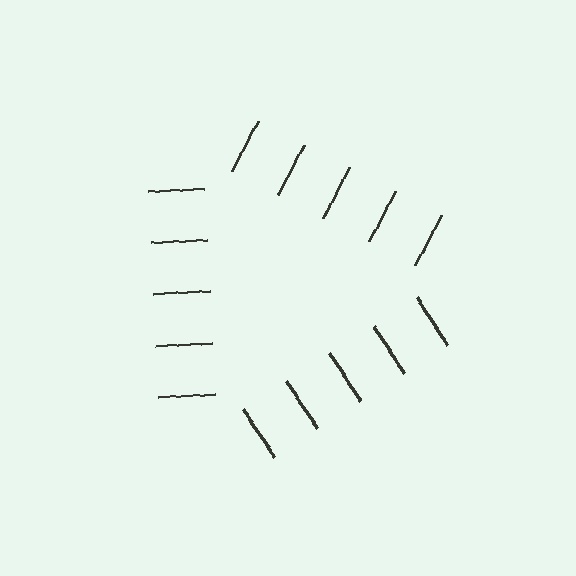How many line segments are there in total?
15 — 5 along each of the 3 edges.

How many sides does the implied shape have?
3 sides — the line-ends trace a triangle.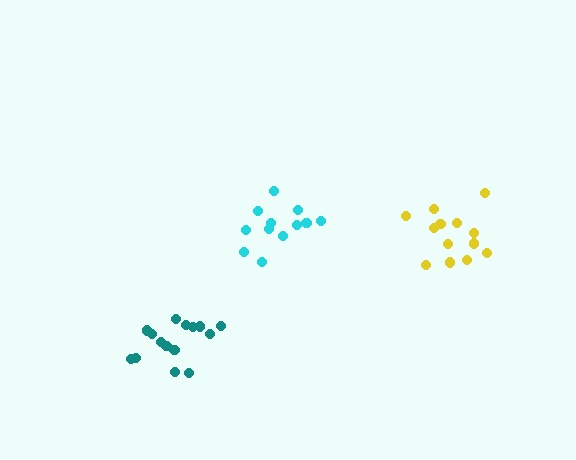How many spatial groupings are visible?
There are 3 spatial groupings.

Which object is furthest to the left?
The teal cluster is leftmost.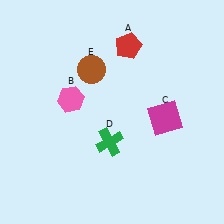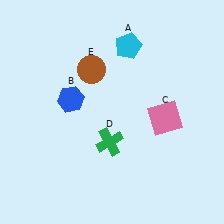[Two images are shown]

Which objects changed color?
A changed from red to cyan. B changed from pink to blue. C changed from magenta to pink.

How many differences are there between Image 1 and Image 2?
There are 3 differences between the two images.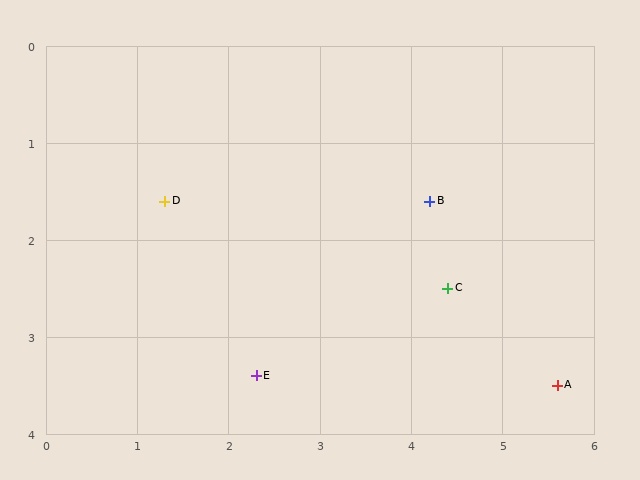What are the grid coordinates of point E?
Point E is at approximately (2.3, 3.4).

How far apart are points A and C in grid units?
Points A and C are about 1.6 grid units apart.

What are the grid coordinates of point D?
Point D is at approximately (1.3, 1.6).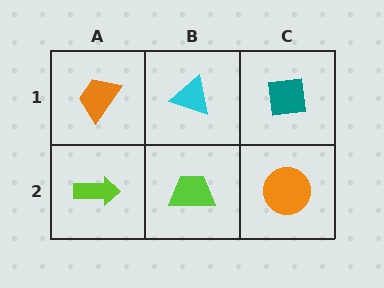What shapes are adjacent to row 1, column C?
An orange circle (row 2, column C), a cyan triangle (row 1, column B).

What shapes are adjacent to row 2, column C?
A teal square (row 1, column C), a lime trapezoid (row 2, column B).